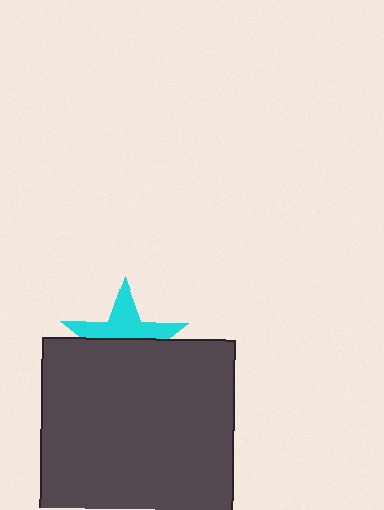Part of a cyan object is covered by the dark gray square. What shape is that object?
It is a star.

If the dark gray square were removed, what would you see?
You would see the complete cyan star.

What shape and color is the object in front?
The object in front is a dark gray square.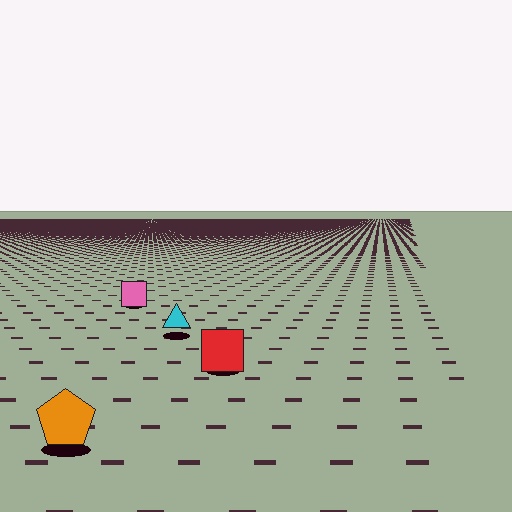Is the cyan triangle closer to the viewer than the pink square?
Yes. The cyan triangle is closer — you can tell from the texture gradient: the ground texture is coarser near it.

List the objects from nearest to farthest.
From nearest to farthest: the orange pentagon, the red square, the cyan triangle, the pink square.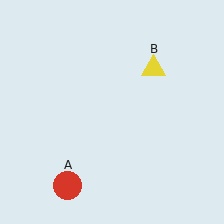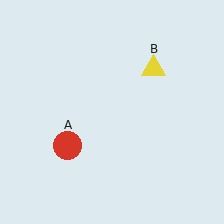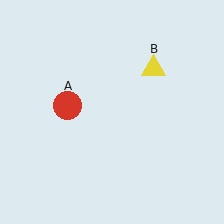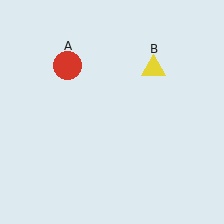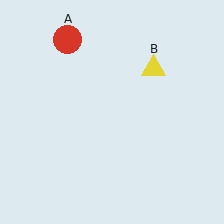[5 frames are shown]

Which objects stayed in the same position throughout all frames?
Yellow triangle (object B) remained stationary.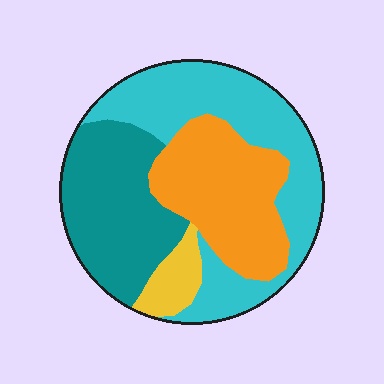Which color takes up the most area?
Cyan, at roughly 40%.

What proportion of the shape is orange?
Orange covers 27% of the shape.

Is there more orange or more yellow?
Orange.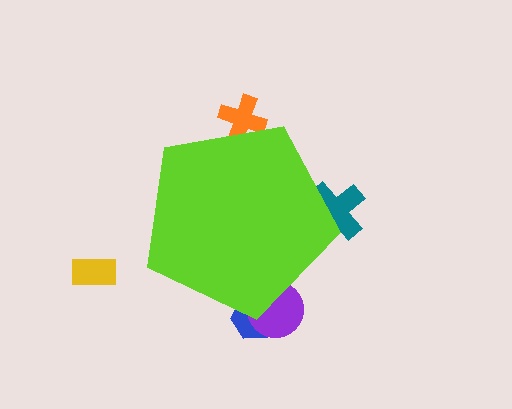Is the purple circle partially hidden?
Yes, the purple circle is partially hidden behind the lime pentagon.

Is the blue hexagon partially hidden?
Yes, the blue hexagon is partially hidden behind the lime pentagon.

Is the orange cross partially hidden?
Yes, the orange cross is partially hidden behind the lime pentagon.